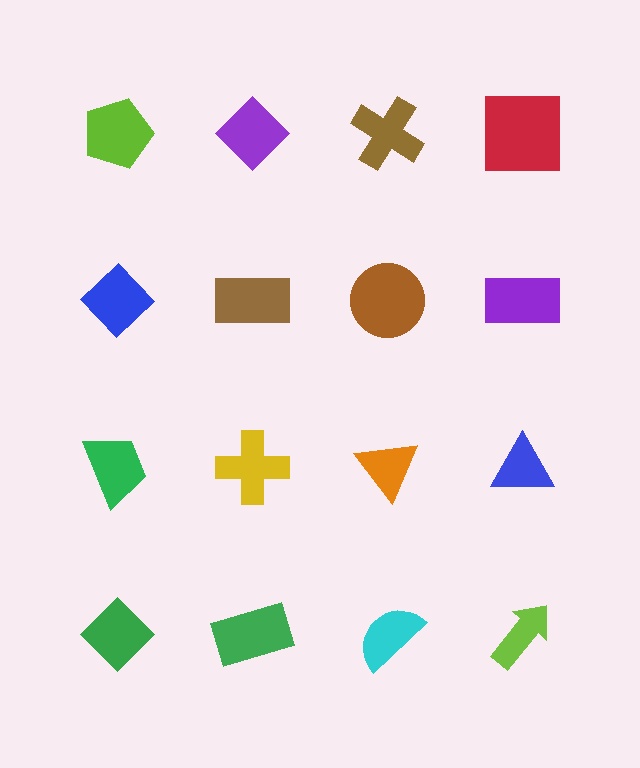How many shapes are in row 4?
4 shapes.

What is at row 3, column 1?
A green trapezoid.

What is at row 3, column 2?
A yellow cross.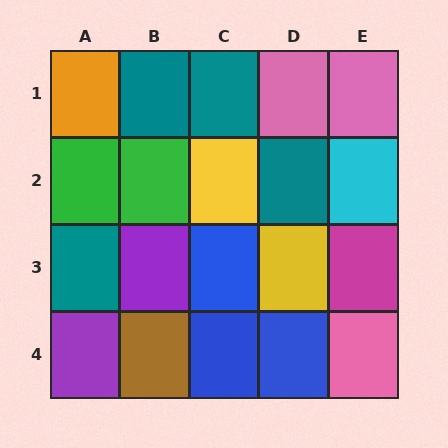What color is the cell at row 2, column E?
Cyan.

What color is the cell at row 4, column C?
Blue.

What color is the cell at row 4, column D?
Blue.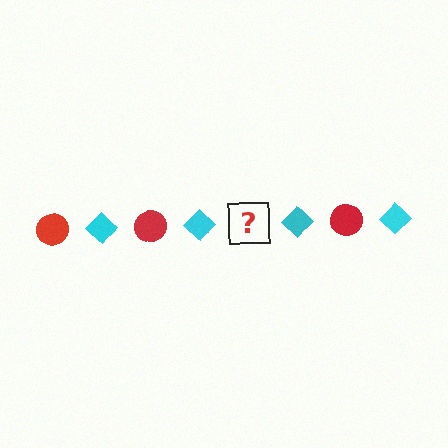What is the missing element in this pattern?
The missing element is a red circle.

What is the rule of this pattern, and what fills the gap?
The rule is that the pattern alternates between red circle and cyan diamond. The gap should be filled with a red circle.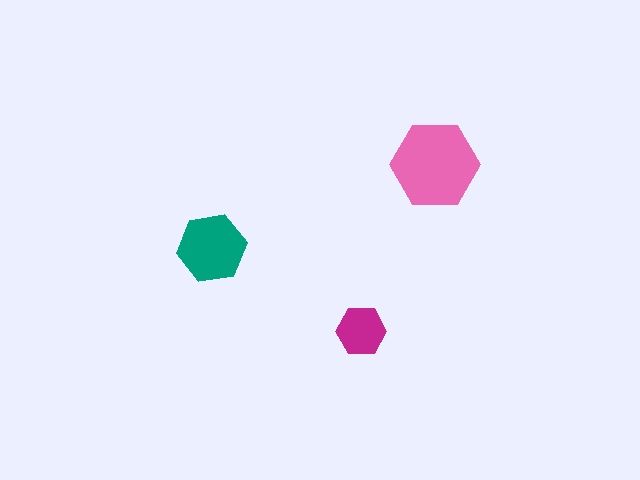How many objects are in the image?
There are 3 objects in the image.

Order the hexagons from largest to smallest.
the pink one, the teal one, the magenta one.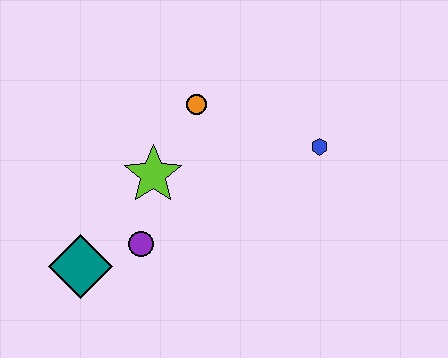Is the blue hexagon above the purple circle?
Yes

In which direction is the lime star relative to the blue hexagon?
The lime star is to the left of the blue hexagon.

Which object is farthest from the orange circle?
The teal diamond is farthest from the orange circle.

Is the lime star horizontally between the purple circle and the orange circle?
Yes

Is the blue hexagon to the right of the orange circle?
Yes